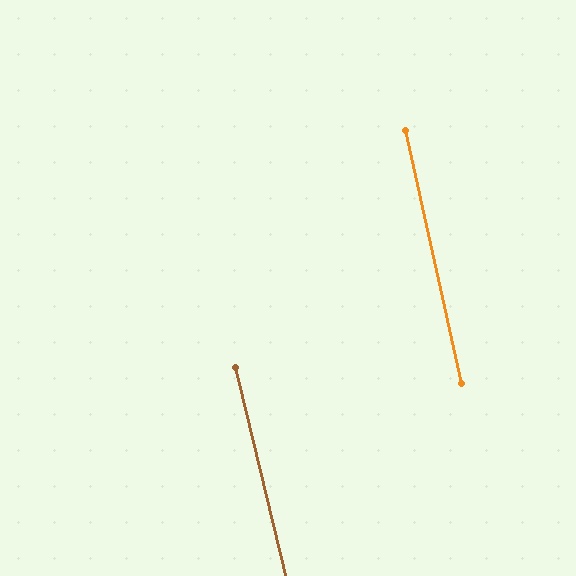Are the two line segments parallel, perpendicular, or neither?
Parallel — their directions differ by only 1.2°.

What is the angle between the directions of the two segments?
Approximately 1 degree.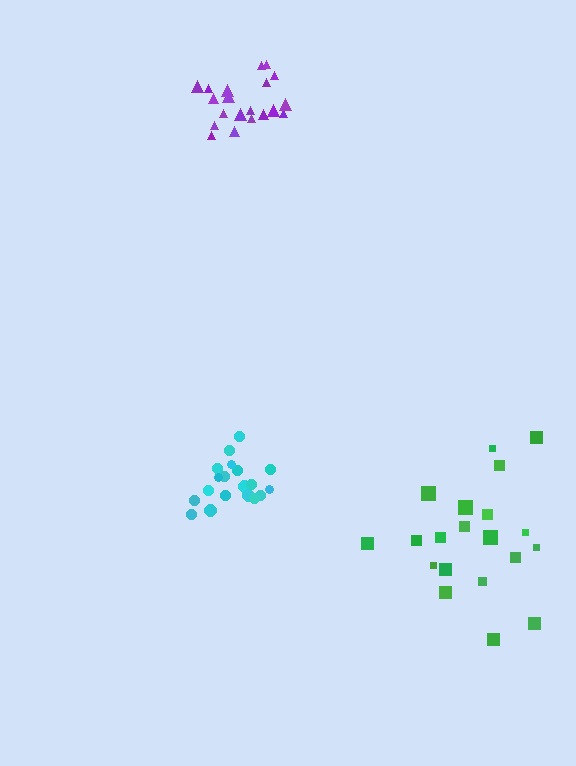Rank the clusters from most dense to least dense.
cyan, purple, green.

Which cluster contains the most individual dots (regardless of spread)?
Green (20).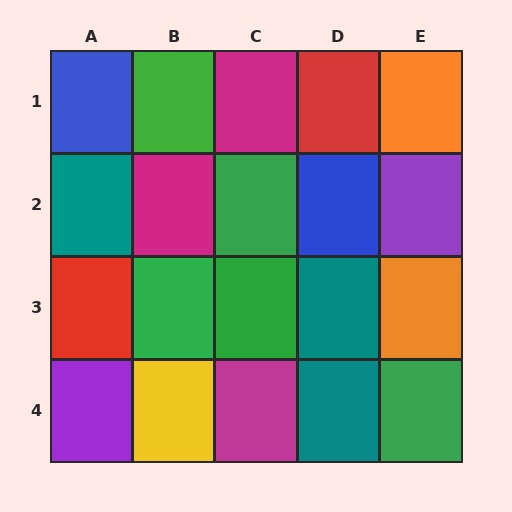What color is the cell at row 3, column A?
Red.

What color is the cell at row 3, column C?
Green.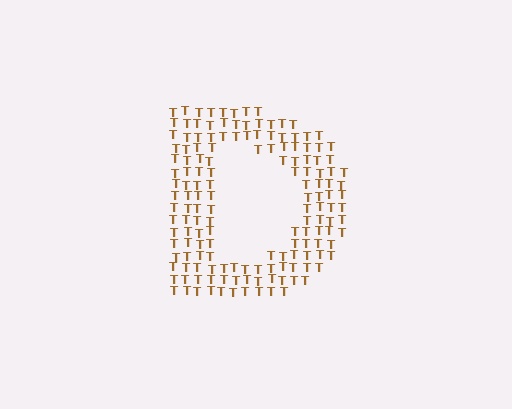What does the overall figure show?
The overall figure shows the letter D.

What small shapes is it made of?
It is made of small letter T's.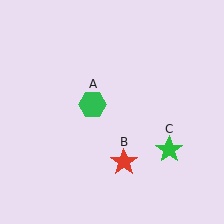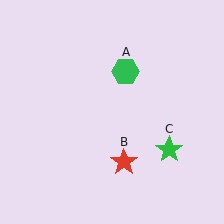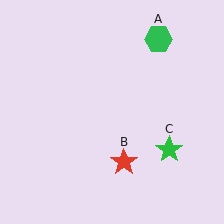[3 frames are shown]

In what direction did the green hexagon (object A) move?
The green hexagon (object A) moved up and to the right.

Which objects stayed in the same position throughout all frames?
Red star (object B) and green star (object C) remained stationary.